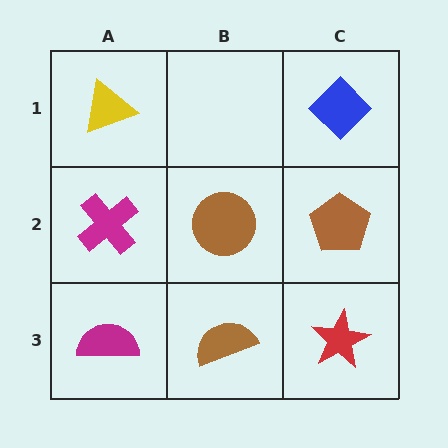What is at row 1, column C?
A blue diamond.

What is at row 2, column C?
A brown pentagon.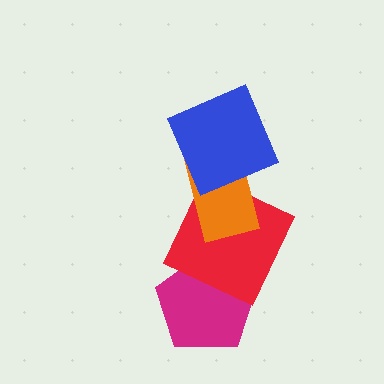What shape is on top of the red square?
The orange rectangle is on top of the red square.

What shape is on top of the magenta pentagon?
The red square is on top of the magenta pentagon.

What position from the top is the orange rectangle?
The orange rectangle is 2nd from the top.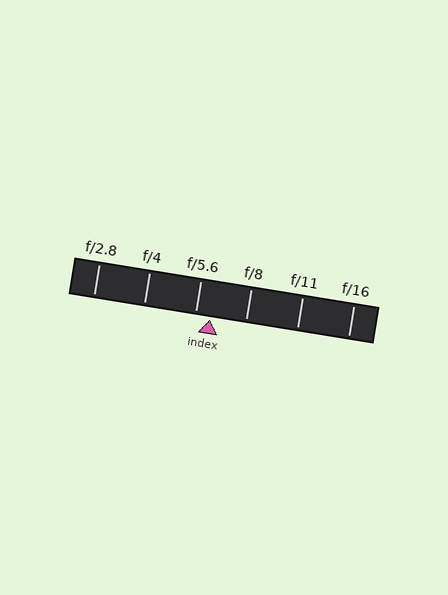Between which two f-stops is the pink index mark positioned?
The index mark is between f/5.6 and f/8.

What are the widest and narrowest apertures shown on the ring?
The widest aperture shown is f/2.8 and the narrowest is f/16.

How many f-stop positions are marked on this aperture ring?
There are 6 f-stop positions marked.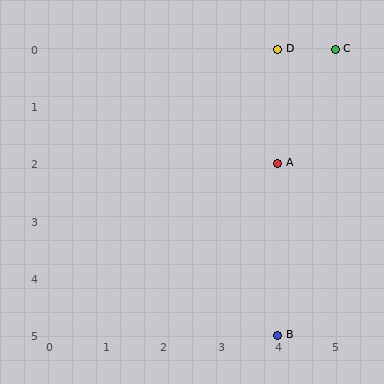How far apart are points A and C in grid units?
Points A and C are 1 column and 2 rows apart (about 2.2 grid units diagonally).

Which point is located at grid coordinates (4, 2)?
Point A is at (4, 2).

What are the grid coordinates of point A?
Point A is at grid coordinates (4, 2).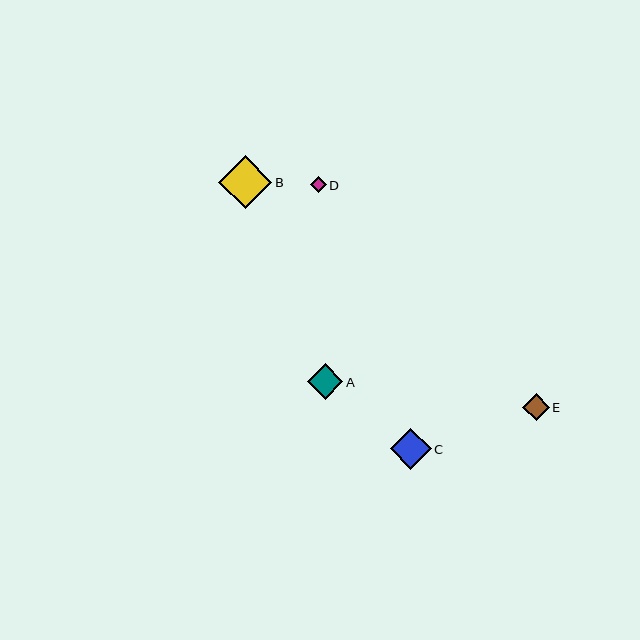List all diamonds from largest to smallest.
From largest to smallest: B, C, A, E, D.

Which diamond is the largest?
Diamond B is the largest with a size of approximately 53 pixels.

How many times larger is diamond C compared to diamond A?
Diamond C is approximately 1.1 times the size of diamond A.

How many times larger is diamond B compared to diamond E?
Diamond B is approximately 2.0 times the size of diamond E.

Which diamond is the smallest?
Diamond D is the smallest with a size of approximately 16 pixels.